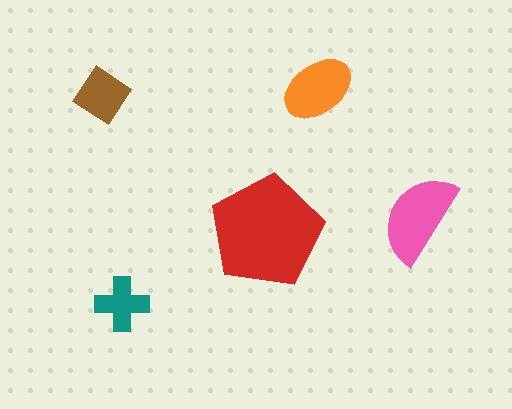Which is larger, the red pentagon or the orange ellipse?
The red pentagon.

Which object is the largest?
The red pentagon.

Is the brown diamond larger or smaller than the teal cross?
Larger.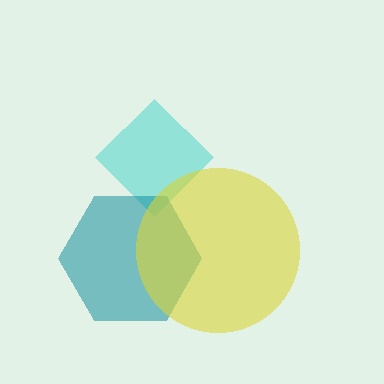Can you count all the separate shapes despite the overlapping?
Yes, there are 3 separate shapes.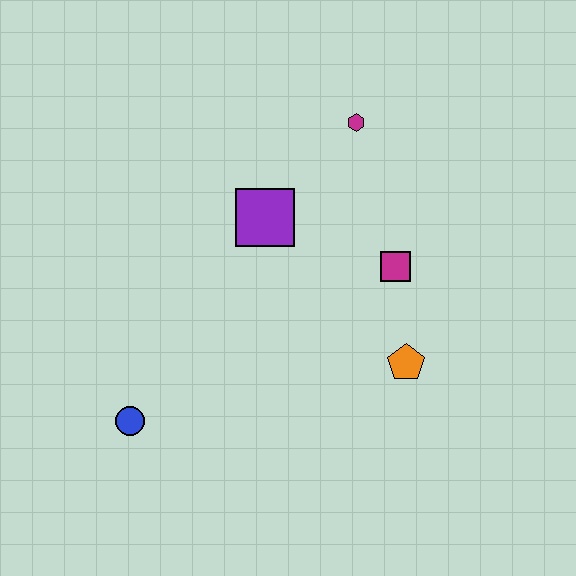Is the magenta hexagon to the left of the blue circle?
No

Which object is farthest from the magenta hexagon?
The blue circle is farthest from the magenta hexagon.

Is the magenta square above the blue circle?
Yes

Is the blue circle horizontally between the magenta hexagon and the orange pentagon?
No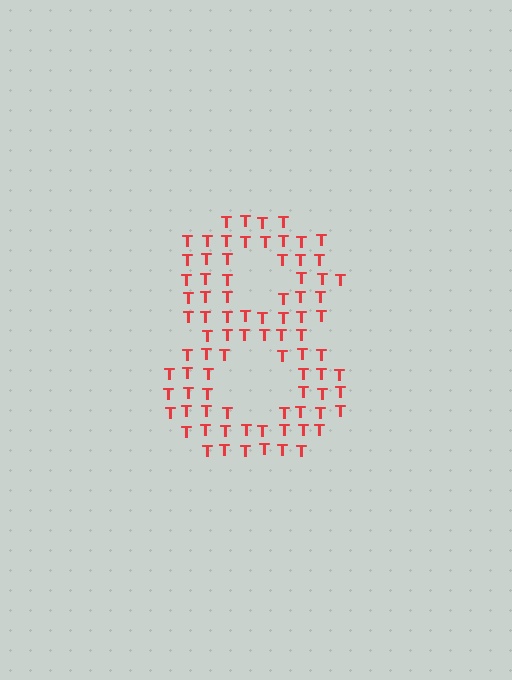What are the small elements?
The small elements are letter T's.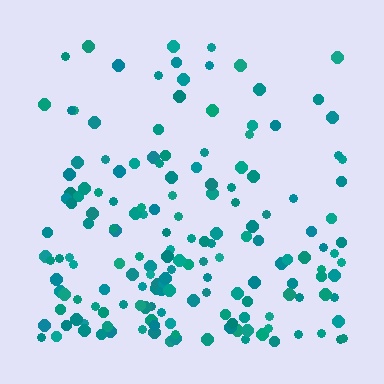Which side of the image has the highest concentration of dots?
The bottom.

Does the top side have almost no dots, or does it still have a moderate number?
Still a moderate number, just noticeably fewer than the bottom.